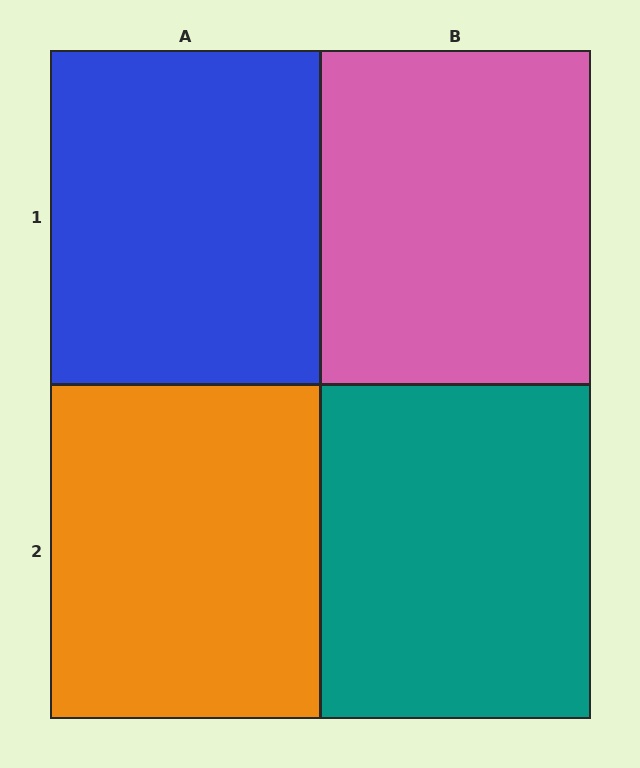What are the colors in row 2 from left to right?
Orange, teal.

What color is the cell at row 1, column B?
Pink.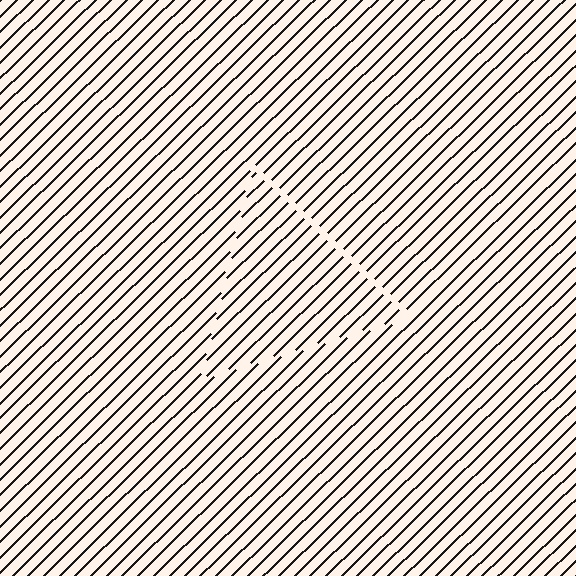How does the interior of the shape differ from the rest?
The interior of the shape contains the same grating, shifted by half a period — the contour is defined by the phase discontinuity where line-ends from the inner and outer gratings abut.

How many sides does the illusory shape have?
3 sides — the line-ends trace a triangle.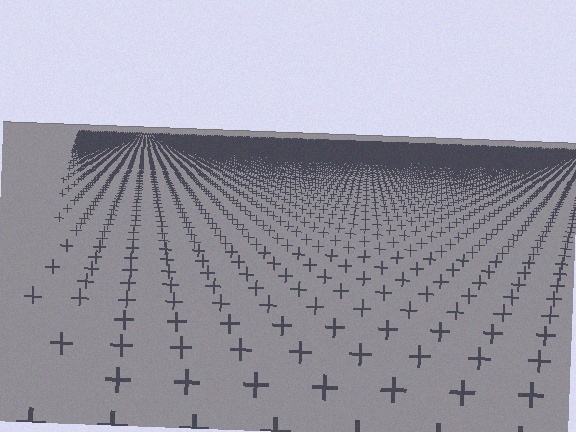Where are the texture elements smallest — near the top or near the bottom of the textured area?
Near the top.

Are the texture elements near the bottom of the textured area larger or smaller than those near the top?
Larger. Near the bottom, elements are closer to the viewer and appear at a bigger on-screen size.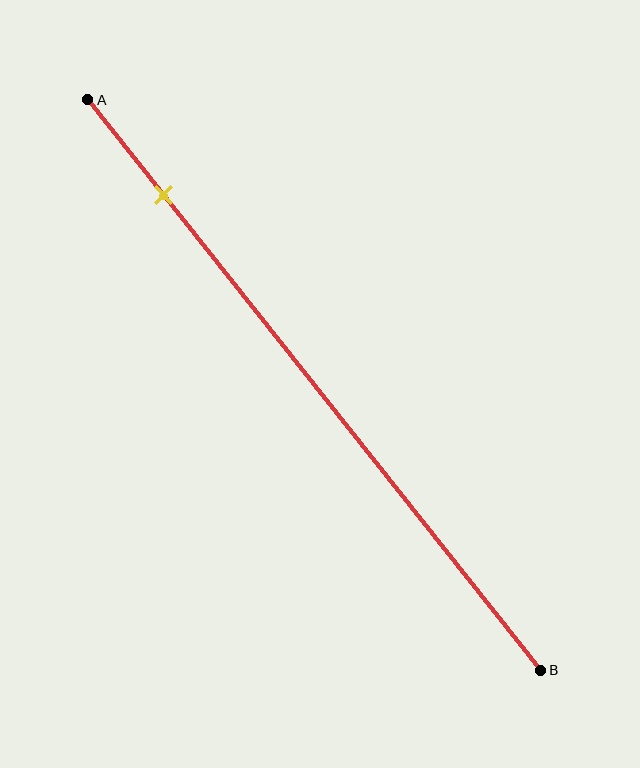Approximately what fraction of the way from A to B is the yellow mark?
The yellow mark is approximately 15% of the way from A to B.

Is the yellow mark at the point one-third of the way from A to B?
No, the mark is at about 15% from A, not at the 33% one-third point.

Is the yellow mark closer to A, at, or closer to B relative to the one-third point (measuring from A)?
The yellow mark is closer to point A than the one-third point of segment AB.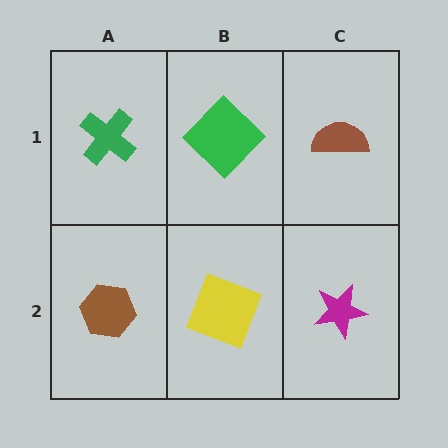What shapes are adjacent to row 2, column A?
A green cross (row 1, column A), a yellow square (row 2, column B).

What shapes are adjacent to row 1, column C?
A magenta star (row 2, column C), a green diamond (row 1, column B).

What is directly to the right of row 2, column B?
A magenta star.